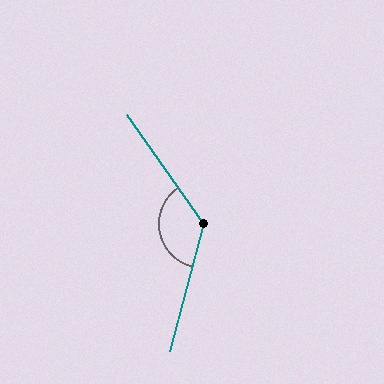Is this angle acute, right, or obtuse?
It is obtuse.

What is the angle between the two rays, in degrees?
Approximately 130 degrees.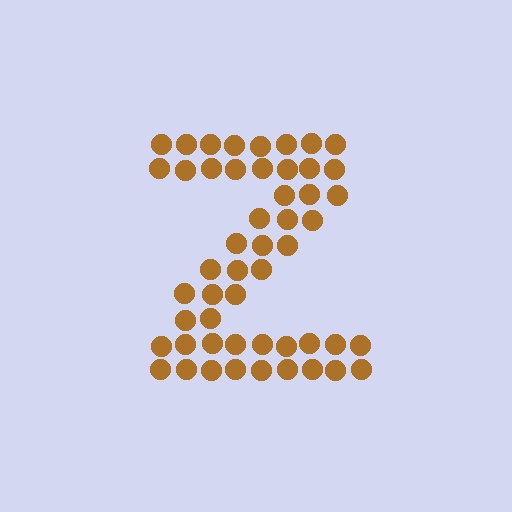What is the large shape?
The large shape is the letter Z.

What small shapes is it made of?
It is made of small circles.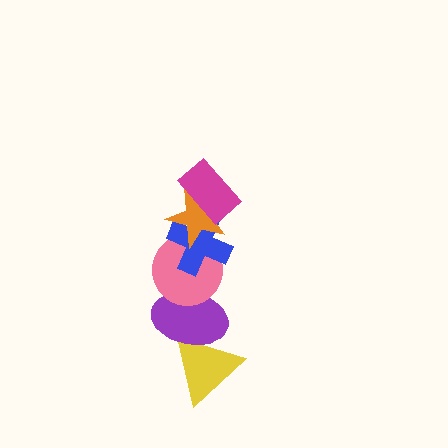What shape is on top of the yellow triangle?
The purple ellipse is on top of the yellow triangle.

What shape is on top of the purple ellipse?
The pink circle is on top of the purple ellipse.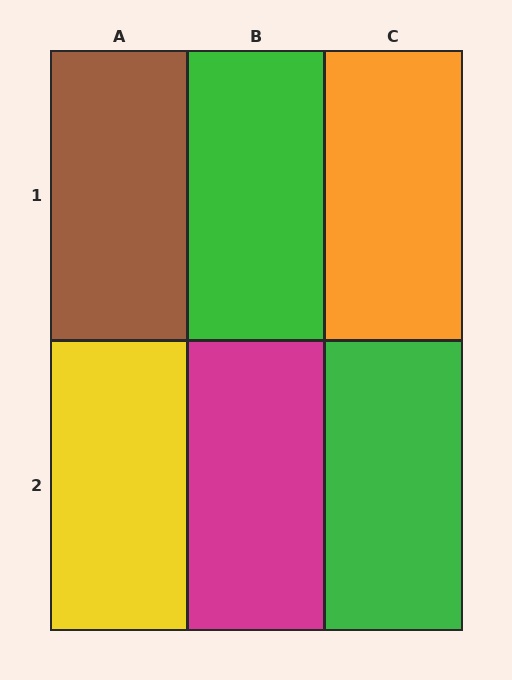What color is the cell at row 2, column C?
Green.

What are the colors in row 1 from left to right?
Brown, green, orange.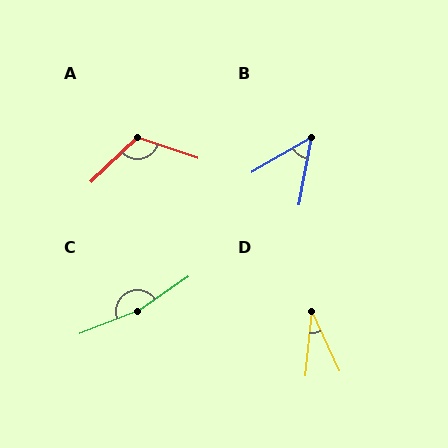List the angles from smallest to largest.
D (31°), B (49°), A (118°), C (166°).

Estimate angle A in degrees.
Approximately 118 degrees.